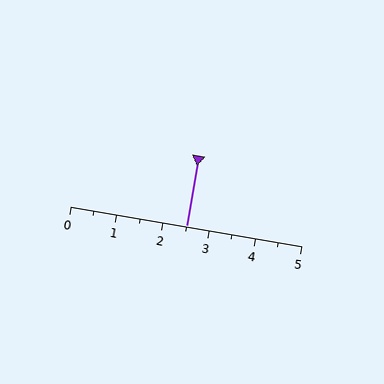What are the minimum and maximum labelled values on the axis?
The axis runs from 0 to 5.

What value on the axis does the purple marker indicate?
The marker indicates approximately 2.5.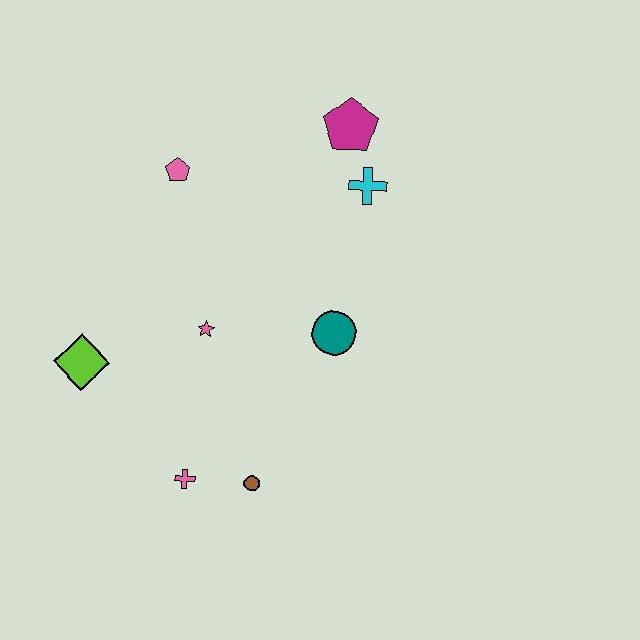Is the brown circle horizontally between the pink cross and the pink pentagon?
No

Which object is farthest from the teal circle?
The lime diamond is farthest from the teal circle.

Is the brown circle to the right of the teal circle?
No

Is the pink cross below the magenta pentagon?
Yes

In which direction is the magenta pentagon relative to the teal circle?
The magenta pentagon is above the teal circle.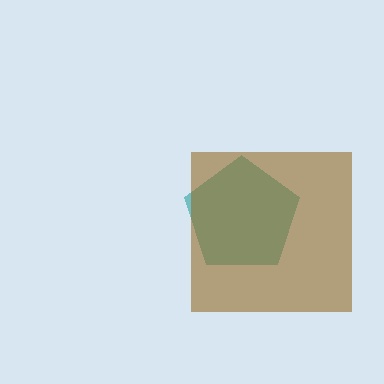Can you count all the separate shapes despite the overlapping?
Yes, there are 2 separate shapes.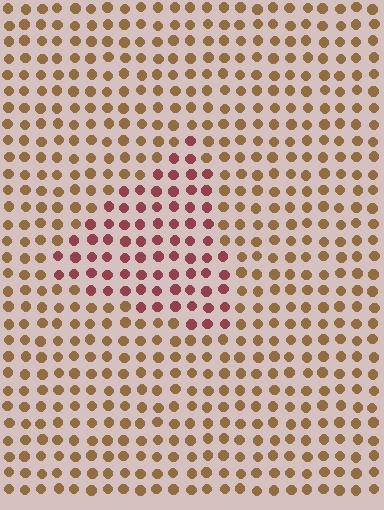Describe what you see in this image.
The image is filled with small brown elements in a uniform arrangement. A triangle-shaped region is visible where the elements are tinted to a slightly different hue, forming a subtle color boundary.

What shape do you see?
I see a triangle.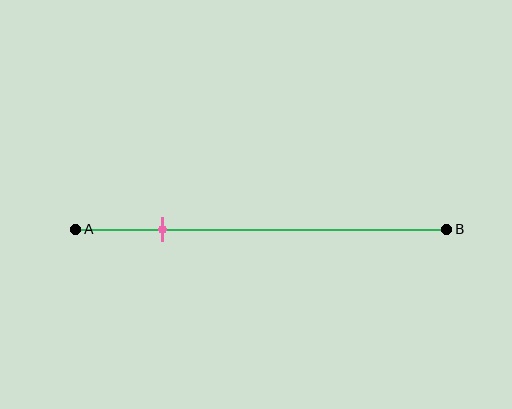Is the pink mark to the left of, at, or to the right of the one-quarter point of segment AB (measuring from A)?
The pink mark is approximately at the one-quarter point of segment AB.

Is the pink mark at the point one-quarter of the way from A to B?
Yes, the mark is approximately at the one-quarter point.